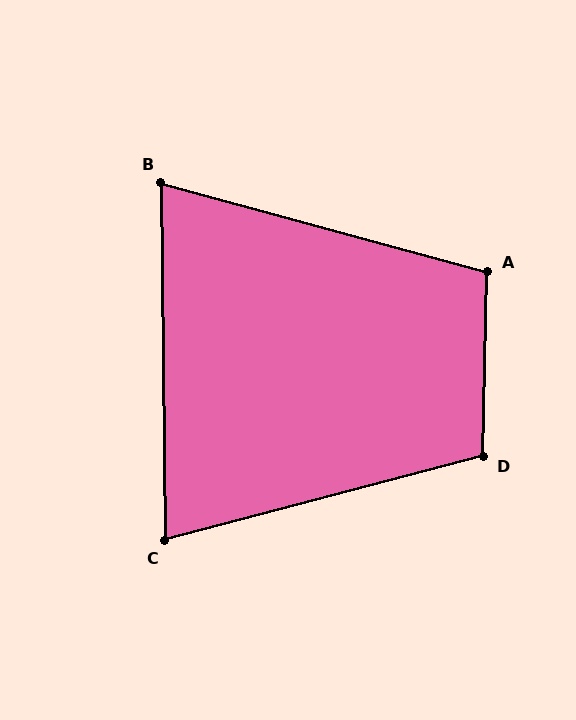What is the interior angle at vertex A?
Approximately 104 degrees (obtuse).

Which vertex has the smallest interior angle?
B, at approximately 74 degrees.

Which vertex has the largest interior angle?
D, at approximately 106 degrees.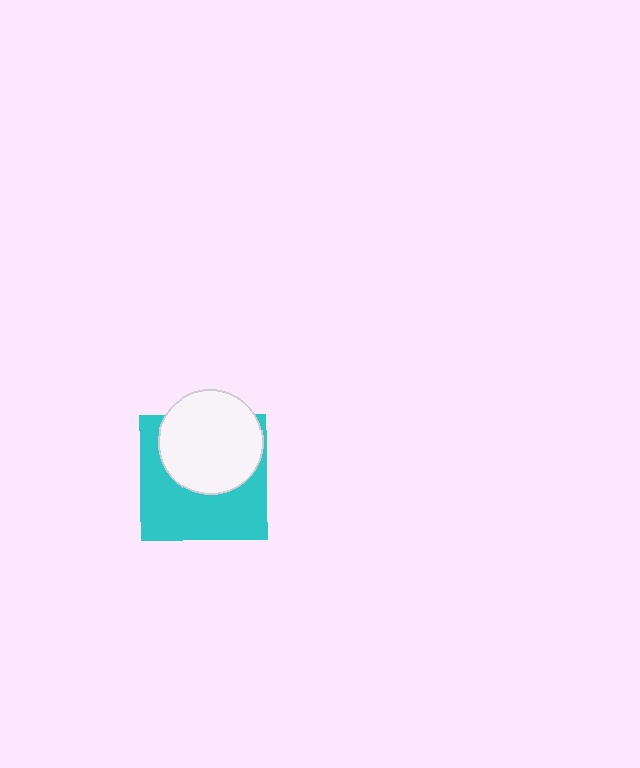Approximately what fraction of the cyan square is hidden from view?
Roughly 45% of the cyan square is hidden behind the white circle.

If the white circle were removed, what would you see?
You would see the complete cyan square.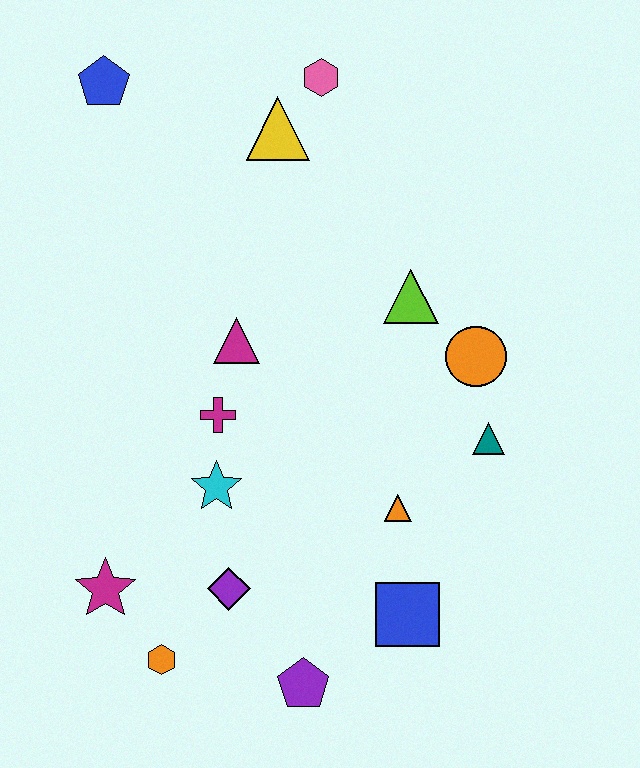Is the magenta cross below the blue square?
No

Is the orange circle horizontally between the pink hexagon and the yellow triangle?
No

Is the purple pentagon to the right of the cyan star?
Yes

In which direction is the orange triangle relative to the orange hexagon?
The orange triangle is to the right of the orange hexagon.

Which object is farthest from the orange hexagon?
The pink hexagon is farthest from the orange hexagon.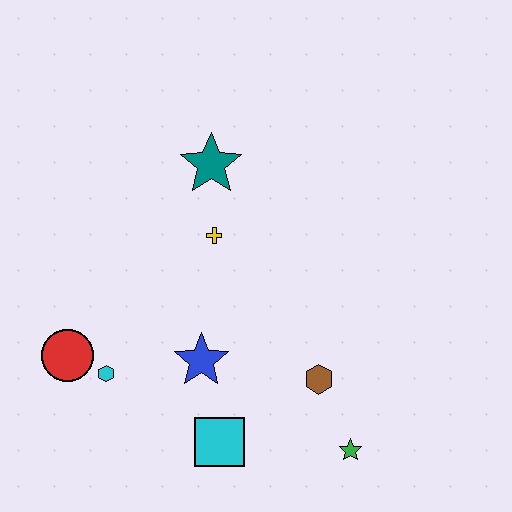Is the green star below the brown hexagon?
Yes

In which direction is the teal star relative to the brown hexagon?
The teal star is above the brown hexagon.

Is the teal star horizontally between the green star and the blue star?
Yes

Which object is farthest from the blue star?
The teal star is farthest from the blue star.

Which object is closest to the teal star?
The yellow cross is closest to the teal star.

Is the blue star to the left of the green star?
Yes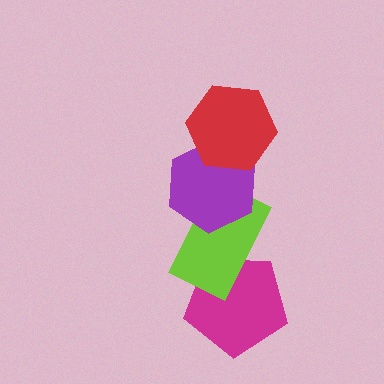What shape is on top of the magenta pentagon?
The lime rectangle is on top of the magenta pentagon.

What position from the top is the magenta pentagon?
The magenta pentagon is 4th from the top.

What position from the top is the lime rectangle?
The lime rectangle is 3rd from the top.